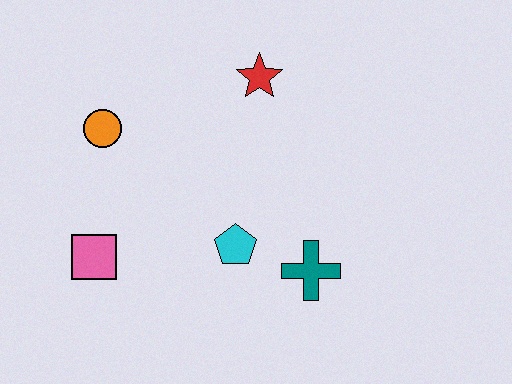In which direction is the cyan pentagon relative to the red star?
The cyan pentagon is below the red star.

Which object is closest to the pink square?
The orange circle is closest to the pink square.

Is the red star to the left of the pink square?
No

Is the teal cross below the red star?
Yes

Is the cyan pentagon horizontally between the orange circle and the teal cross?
Yes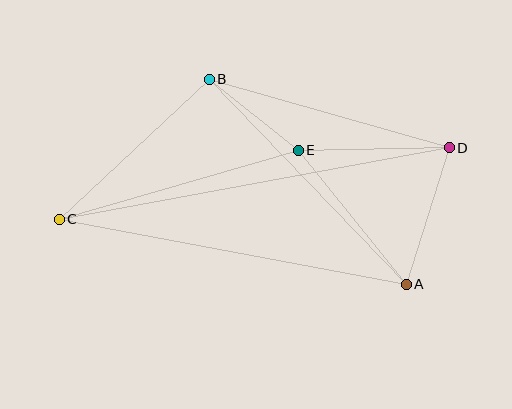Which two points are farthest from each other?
Points C and D are farthest from each other.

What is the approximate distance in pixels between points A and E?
The distance between A and E is approximately 172 pixels.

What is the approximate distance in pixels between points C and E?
The distance between C and E is approximately 248 pixels.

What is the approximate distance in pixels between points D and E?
The distance between D and E is approximately 151 pixels.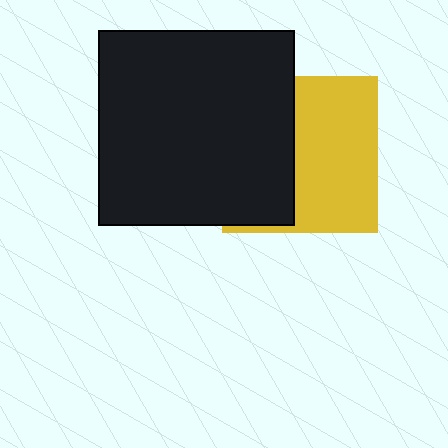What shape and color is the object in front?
The object in front is a black square.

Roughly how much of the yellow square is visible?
About half of it is visible (roughly 55%).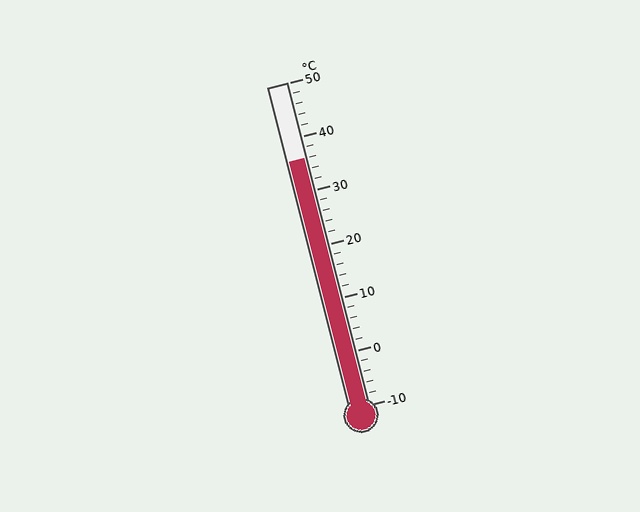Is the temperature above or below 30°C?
The temperature is above 30°C.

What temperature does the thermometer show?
The thermometer shows approximately 36°C.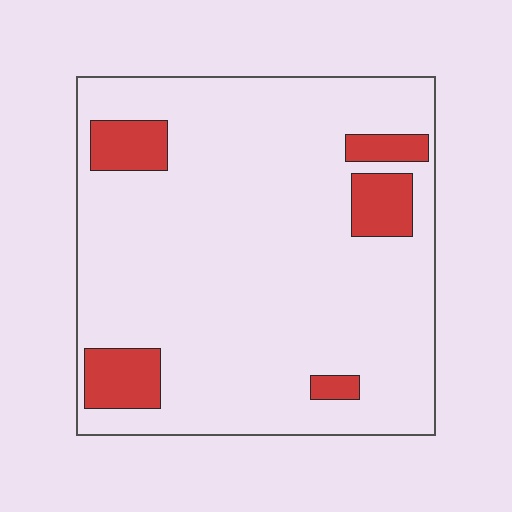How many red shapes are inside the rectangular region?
5.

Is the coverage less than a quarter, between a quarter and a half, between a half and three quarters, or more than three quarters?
Less than a quarter.